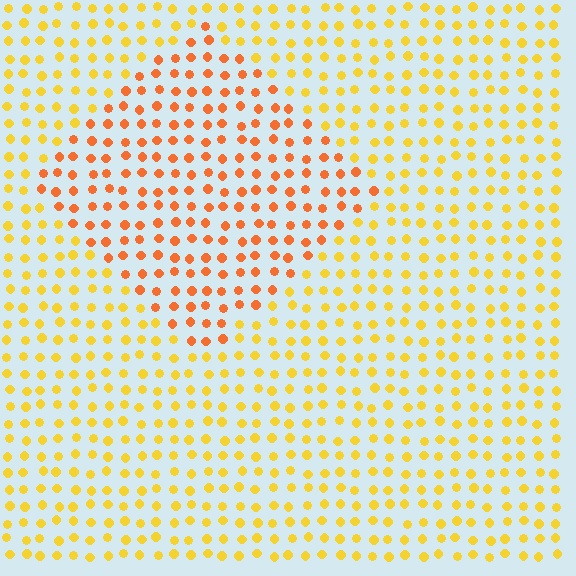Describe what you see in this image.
The image is filled with small yellow elements in a uniform arrangement. A diamond-shaped region is visible where the elements are tinted to a slightly different hue, forming a subtle color boundary.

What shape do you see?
I see a diamond.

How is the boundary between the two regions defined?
The boundary is defined purely by a slight shift in hue (about 31 degrees). Spacing, size, and orientation are identical on both sides.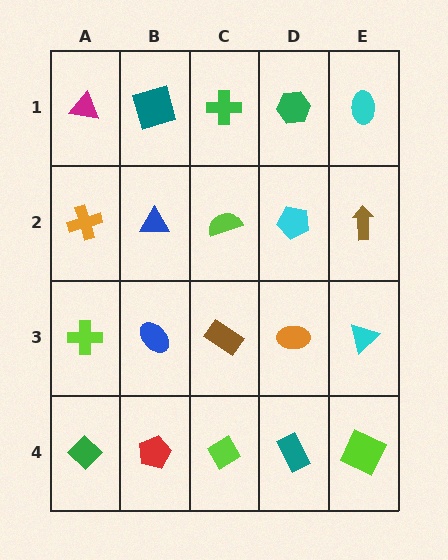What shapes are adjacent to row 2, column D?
A green hexagon (row 1, column D), an orange ellipse (row 3, column D), a lime semicircle (row 2, column C), a brown arrow (row 2, column E).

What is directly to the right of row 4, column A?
A red pentagon.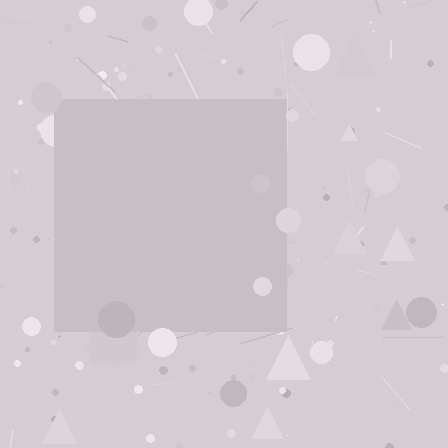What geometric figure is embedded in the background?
A square is embedded in the background.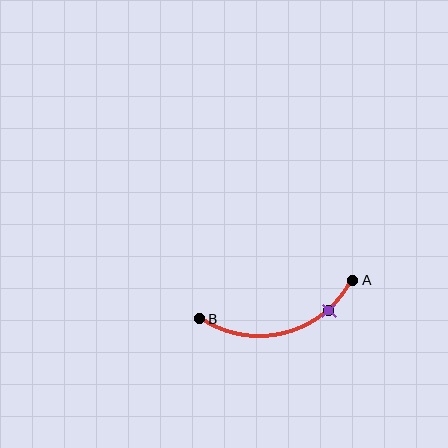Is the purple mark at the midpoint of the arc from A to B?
No. The purple mark lies on the arc but is closer to endpoint A. The arc midpoint would be at the point on the curve equidistant along the arc from both A and B.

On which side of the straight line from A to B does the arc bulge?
The arc bulges below the straight line connecting A and B.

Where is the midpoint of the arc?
The arc midpoint is the point on the curve farthest from the straight line joining A and B. It sits below that line.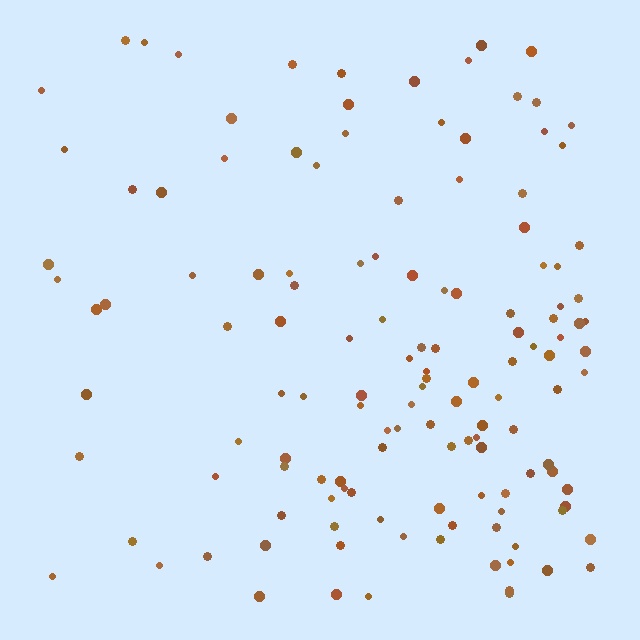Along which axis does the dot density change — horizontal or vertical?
Horizontal.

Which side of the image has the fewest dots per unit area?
The left.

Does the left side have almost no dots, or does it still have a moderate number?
Still a moderate number, just noticeably fewer than the right.